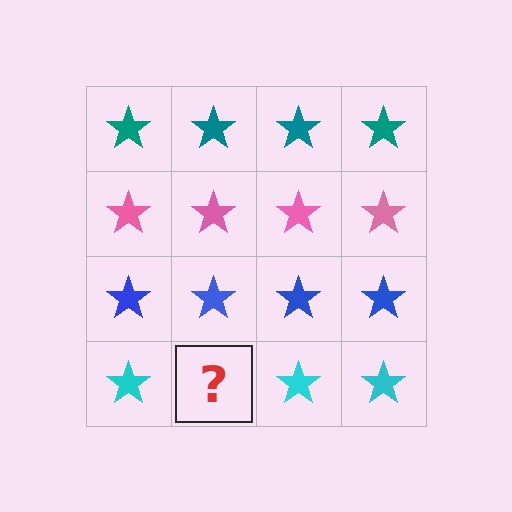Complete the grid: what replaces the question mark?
The question mark should be replaced with a cyan star.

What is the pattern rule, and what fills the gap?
The rule is that each row has a consistent color. The gap should be filled with a cyan star.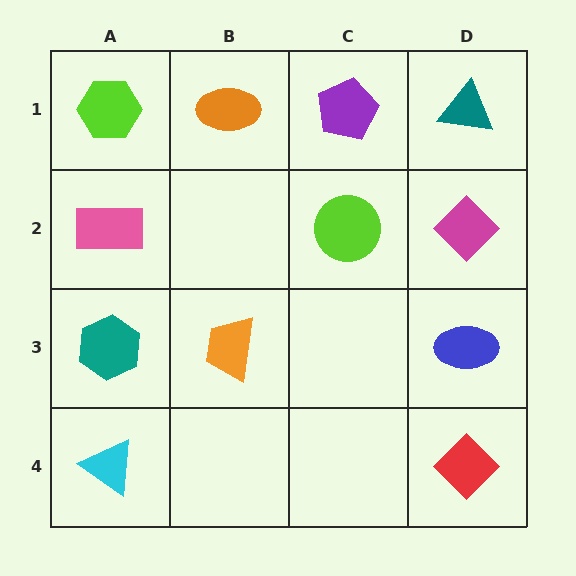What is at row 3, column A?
A teal hexagon.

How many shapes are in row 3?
3 shapes.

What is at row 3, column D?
A blue ellipse.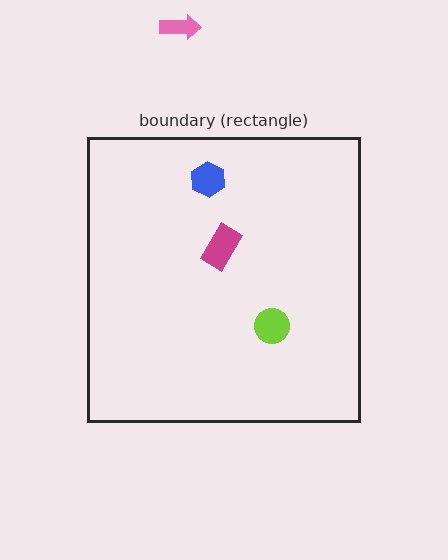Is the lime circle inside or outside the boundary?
Inside.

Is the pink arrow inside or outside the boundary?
Outside.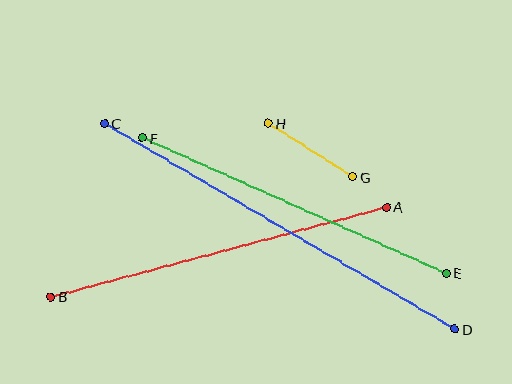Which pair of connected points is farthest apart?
Points C and D are farthest apart.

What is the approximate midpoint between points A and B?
The midpoint is at approximately (219, 252) pixels.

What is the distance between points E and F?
The distance is approximately 333 pixels.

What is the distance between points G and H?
The distance is approximately 100 pixels.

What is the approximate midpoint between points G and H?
The midpoint is at approximately (310, 150) pixels.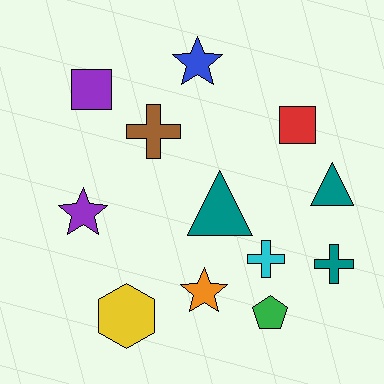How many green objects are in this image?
There is 1 green object.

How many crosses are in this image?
There are 3 crosses.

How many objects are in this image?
There are 12 objects.